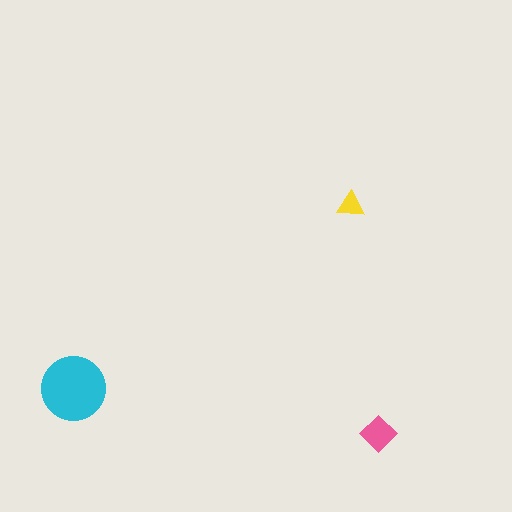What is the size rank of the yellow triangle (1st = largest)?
3rd.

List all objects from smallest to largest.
The yellow triangle, the pink diamond, the cyan circle.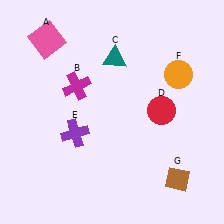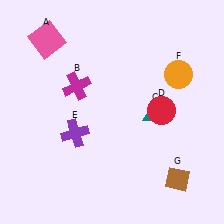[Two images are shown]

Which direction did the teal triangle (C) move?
The teal triangle (C) moved down.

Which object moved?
The teal triangle (C) moved down.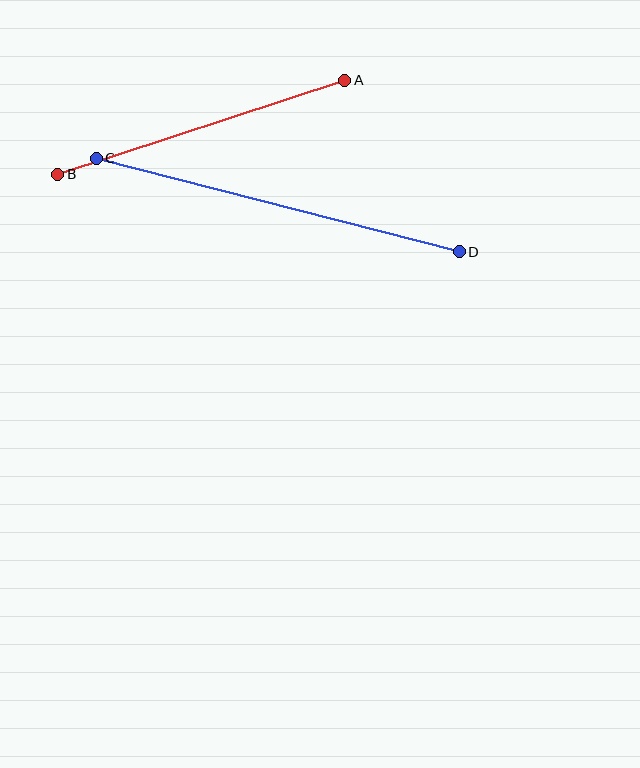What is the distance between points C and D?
The distance is approximately 375 pixels.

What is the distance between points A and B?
The distance is approximately 302 pixels.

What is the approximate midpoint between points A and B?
The midpoint is at approximately (201, 127) pixels.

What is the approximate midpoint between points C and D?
The midpoint is at approximately (278, 205) pixels.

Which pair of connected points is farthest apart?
Points C and D are farthest apart.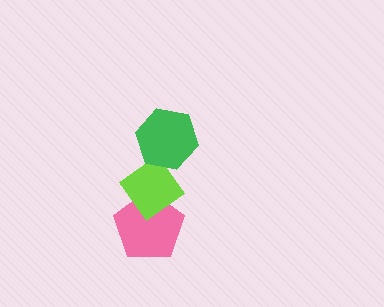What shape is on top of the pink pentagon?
The lime diamond is on top of the pink pentagon.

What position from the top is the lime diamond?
The lime diamond is 2nd from the top.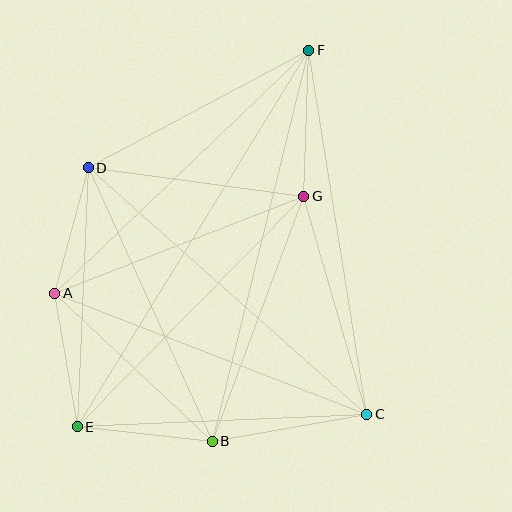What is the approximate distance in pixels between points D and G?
The distance between D and G is approximately 217 pixels.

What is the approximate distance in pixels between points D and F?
The distance between D and F is approximately 250 pixels.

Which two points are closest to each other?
Points A and D are closest to each other.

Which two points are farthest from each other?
Points E and F are farthest from each other.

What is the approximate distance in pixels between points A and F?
The distance between A and F is approximately 351 pixels.